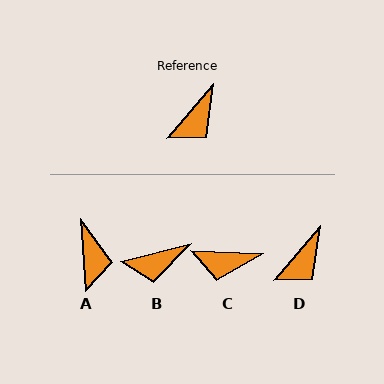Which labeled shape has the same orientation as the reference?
D.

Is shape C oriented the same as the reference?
No, it is off by about 52 degrees.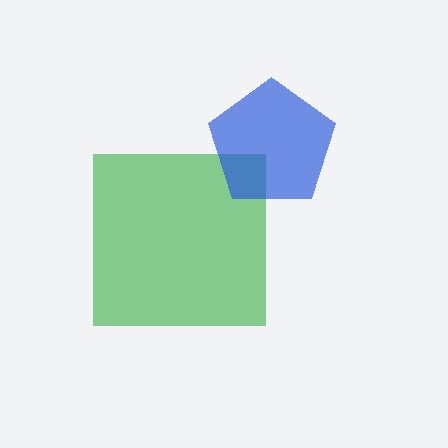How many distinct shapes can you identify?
There are 2 distinct shapes: a green square, a blue pentagon.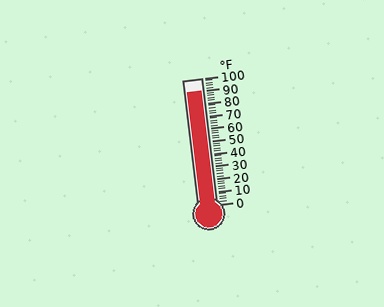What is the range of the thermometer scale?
The thermometer scale ranges from 0°F to 100°F.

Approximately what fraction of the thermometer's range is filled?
The thermometer is filled to approximately 90% of its range.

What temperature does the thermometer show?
The thermometer shows approximately 90°F.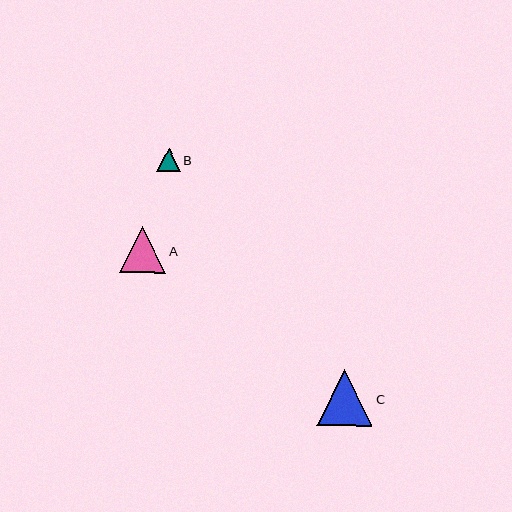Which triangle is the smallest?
Triangle B is the smallest with a size of approximately 24 pixels.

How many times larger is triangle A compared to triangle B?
Triangle A is approximately 1.9 times the size of triangle B.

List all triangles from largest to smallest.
From largest to smallest: C, A, B.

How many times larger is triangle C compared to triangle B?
Triangle C is approximately 2.4 times the size of triangle B.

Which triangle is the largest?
Triangle C is the largest with a size of approximately 56 pixels.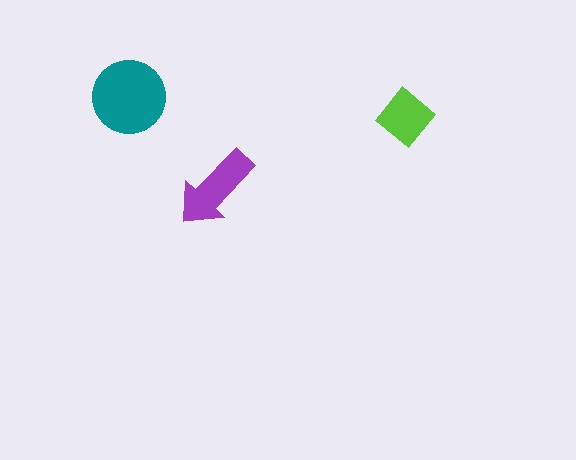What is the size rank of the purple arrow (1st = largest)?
2nd.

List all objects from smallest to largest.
The lime diamond, the purple arrow, the teal circle.